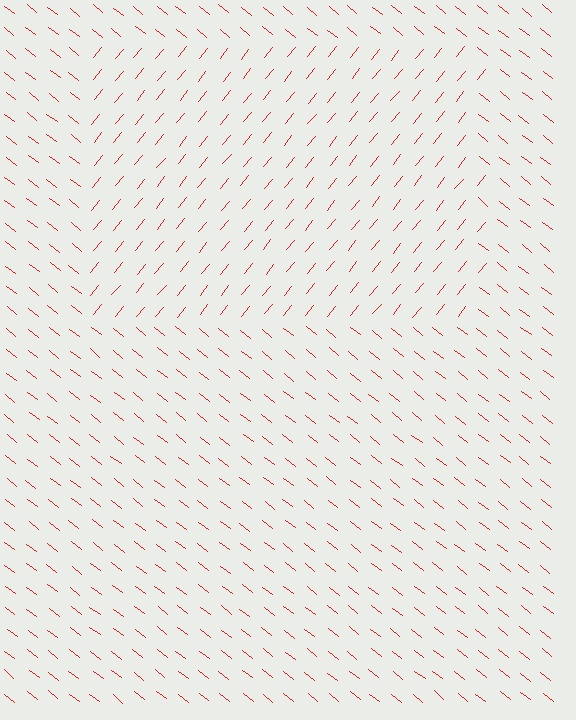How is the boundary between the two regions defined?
The boundary is defined purely by a change in line orientation (approximately 89 degrees difference). All lines are the same color and thickness.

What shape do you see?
I see a rectangle.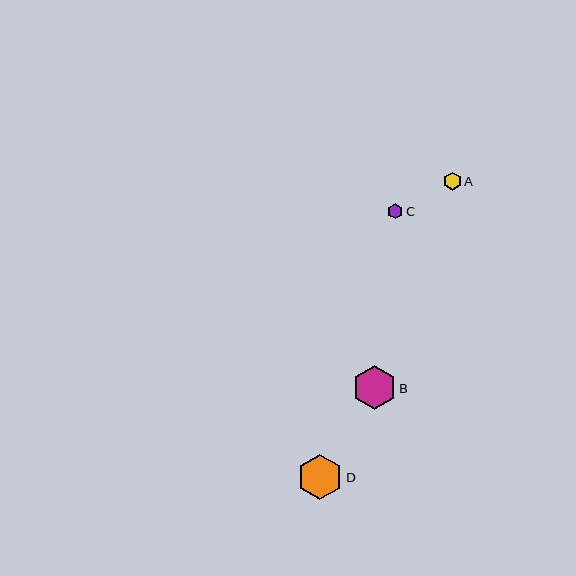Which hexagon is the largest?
Hexagon D is the largest with a size of approximately 46 pixels.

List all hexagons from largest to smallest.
From largest to smallest: D, B, A, C.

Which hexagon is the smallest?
Hexagon C is the smallest with a size of approximately 15 pixels.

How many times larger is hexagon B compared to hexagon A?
Hexagon B is approximately 2.4 times the size of hexagon A.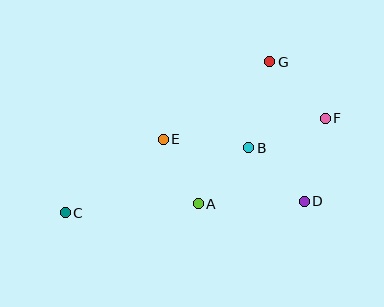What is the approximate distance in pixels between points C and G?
The distance between C and G is approximately 254 pixels.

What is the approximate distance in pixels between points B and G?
The distance between B and G is approximately 89 pixels.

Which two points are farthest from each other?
Points C and F are farthest from each other.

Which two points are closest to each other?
Points A and E are closest to each other.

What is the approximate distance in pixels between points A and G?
The distance between A and G is approximately 159 pixels.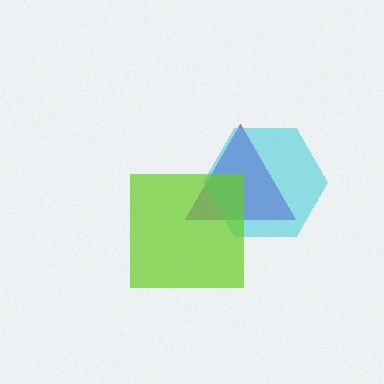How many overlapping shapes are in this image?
There are 3 overlapping shapes in the image.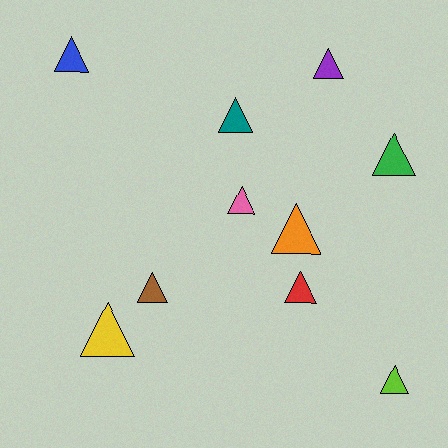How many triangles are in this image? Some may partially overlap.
There are 10 triangles.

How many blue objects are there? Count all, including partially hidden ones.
There is 1 blue object.